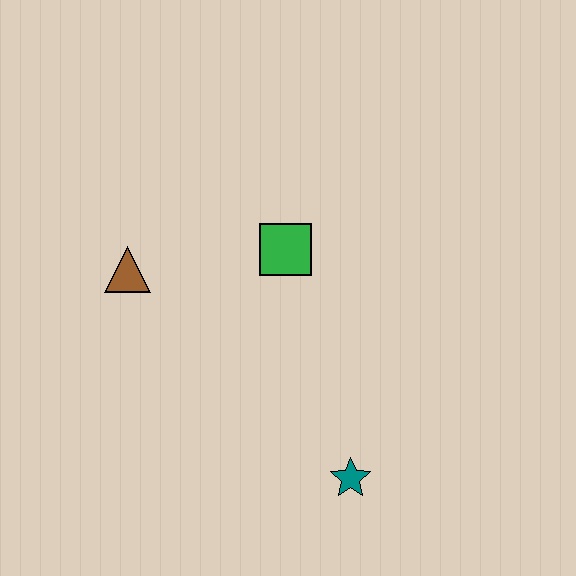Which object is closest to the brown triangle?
The green square is closest to the brown triangle.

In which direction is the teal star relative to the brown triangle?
The teal star is to the right of the brown triangle.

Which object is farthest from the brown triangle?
The teal star is farthest from the brown triangle.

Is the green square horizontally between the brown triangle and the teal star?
Yes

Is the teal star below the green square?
Yes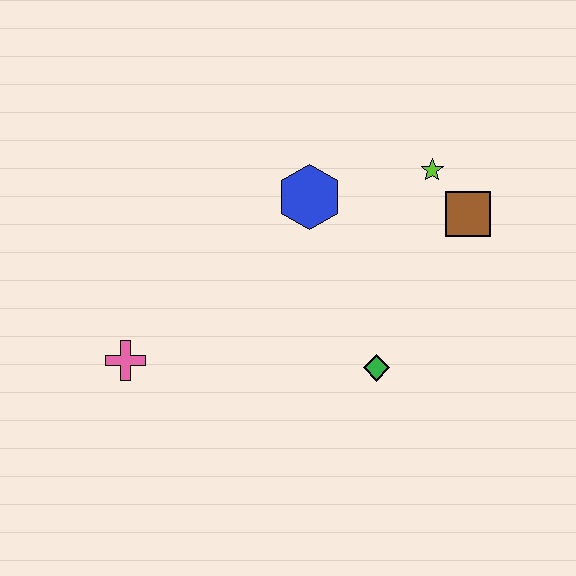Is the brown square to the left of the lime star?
No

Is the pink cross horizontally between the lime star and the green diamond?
No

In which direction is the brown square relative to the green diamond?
The brown square is above the green diamond.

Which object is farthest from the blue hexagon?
The pink cross is farthest from the blue hexagon.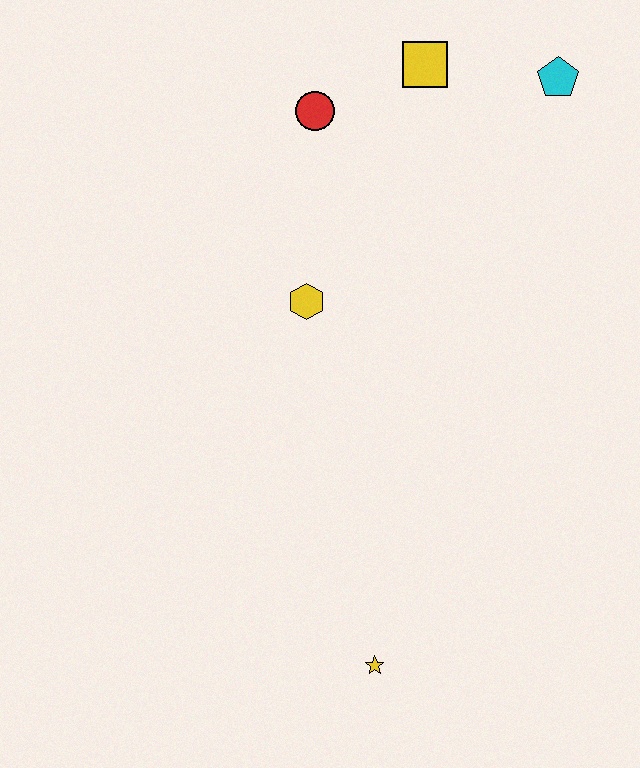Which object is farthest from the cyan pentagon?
The yellow star is farthest from the cyan pentagon.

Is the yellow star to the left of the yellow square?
Yes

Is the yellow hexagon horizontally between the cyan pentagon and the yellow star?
No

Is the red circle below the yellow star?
No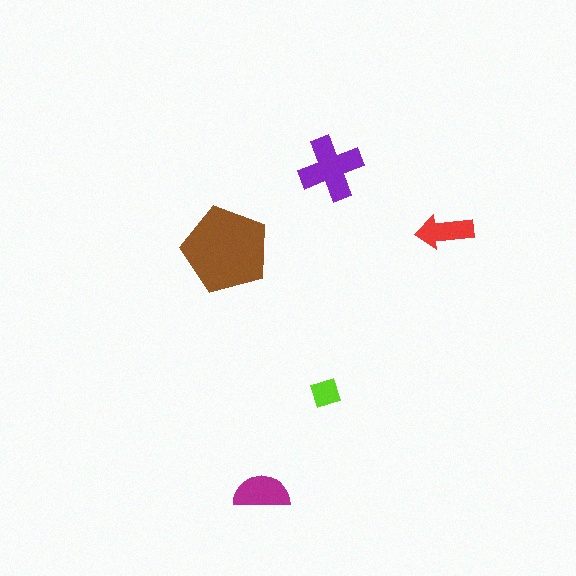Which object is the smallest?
The lime diamond.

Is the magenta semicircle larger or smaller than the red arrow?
Larger.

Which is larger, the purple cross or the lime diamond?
The purple cross.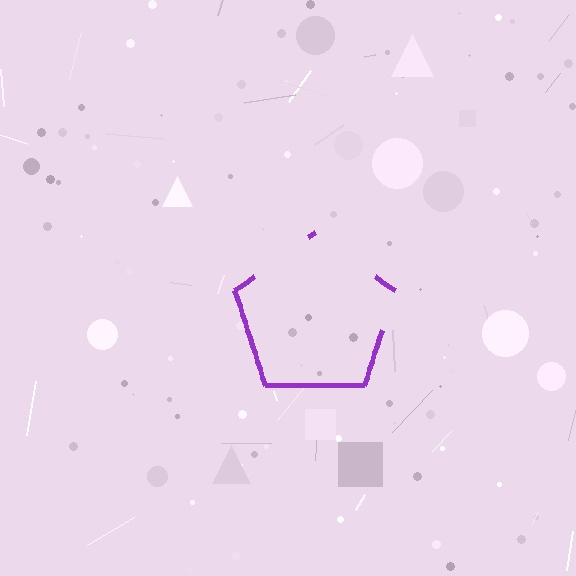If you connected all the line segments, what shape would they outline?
They would outline a pentagon.